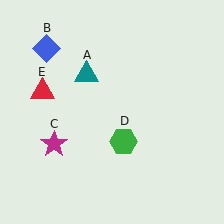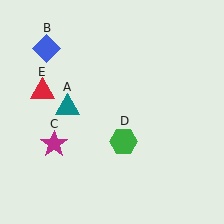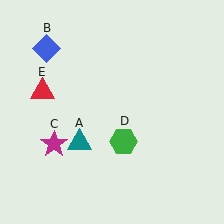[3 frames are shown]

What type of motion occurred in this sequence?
The teal triangle (object A) rotated counterclockwise around the center of the scene.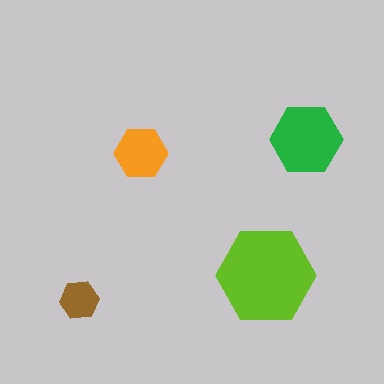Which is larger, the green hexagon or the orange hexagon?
The green one.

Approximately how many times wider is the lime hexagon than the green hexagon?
About 1.5 times wider.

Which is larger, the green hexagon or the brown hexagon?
The green one.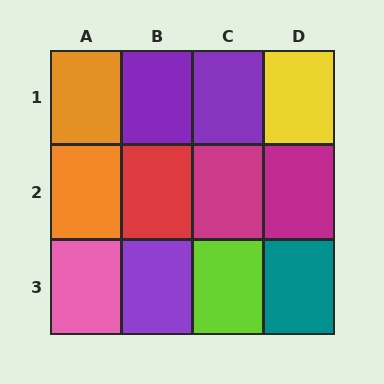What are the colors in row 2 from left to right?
Orange, red, magenta, magenta.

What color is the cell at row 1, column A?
Orange.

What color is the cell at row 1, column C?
Purple.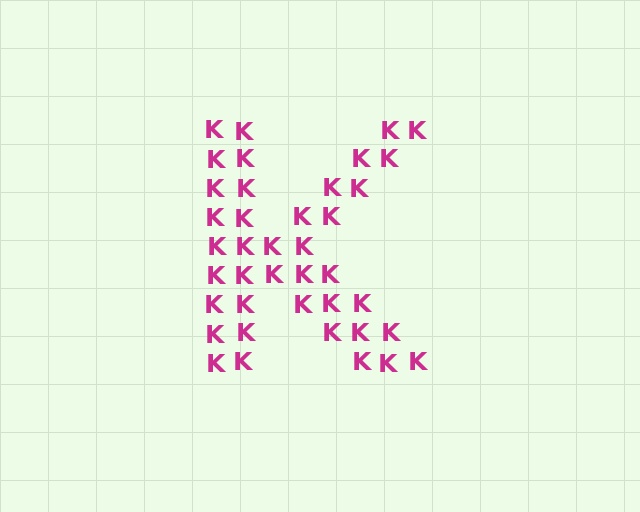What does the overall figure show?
The overall figure shows the letter K.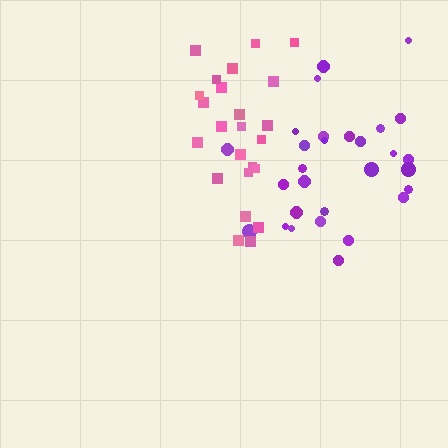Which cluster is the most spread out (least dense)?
Purple.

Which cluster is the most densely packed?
Pink.